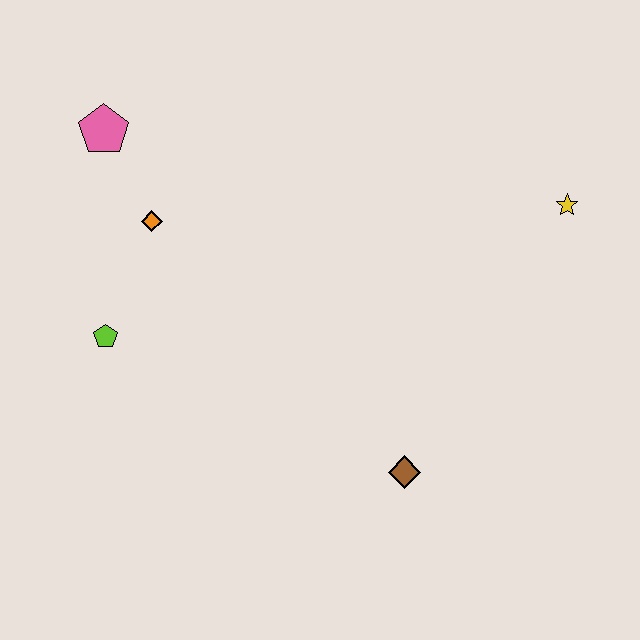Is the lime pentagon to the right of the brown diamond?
No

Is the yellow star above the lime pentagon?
Yes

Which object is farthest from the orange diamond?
The yellow star is farthest from the orange diamond.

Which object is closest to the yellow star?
The brown diamond is closest to the yellow star.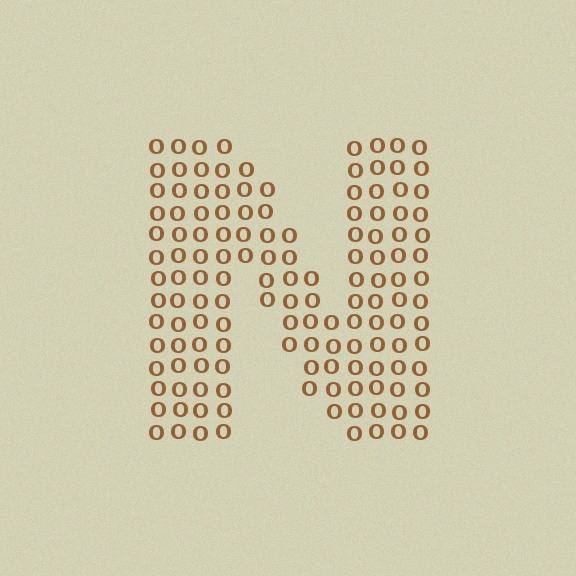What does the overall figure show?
The overall figure shows the letter N.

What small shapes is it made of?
It is made of small letter O's.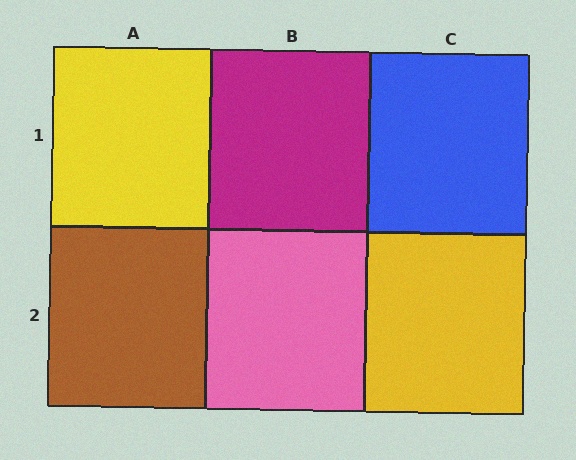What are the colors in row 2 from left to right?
Brown, pink, yellow.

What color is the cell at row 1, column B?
Magenta.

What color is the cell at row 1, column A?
Yellow.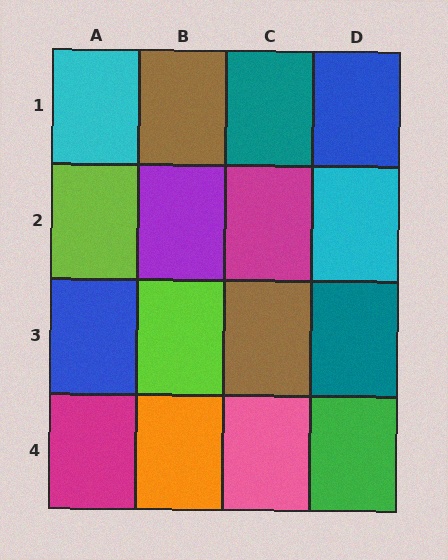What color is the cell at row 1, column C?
Teal.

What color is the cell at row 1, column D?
Blue.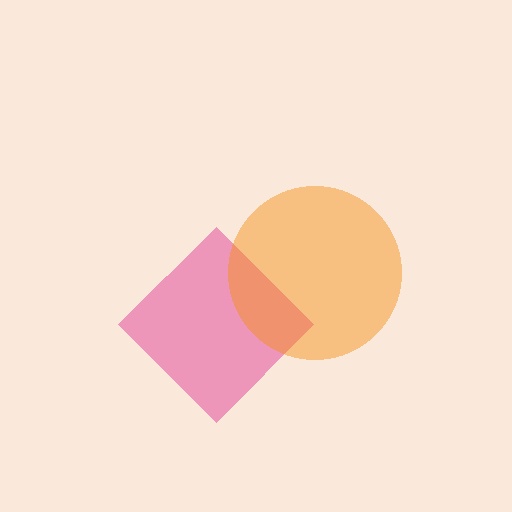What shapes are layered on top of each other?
The layered shapes are: a pink diamond, an orange circle.